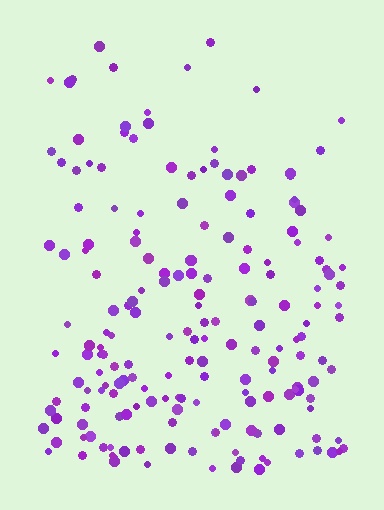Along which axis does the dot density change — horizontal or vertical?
Vertical.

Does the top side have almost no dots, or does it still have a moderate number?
Still a moderate number, just noticeably fewer than the bottom.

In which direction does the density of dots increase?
From top to bottom, with the bottom side densest.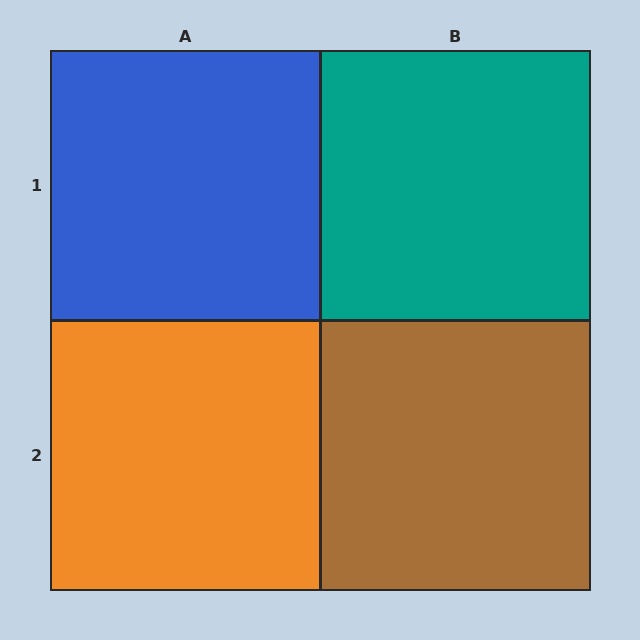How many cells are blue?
1 cell is blue.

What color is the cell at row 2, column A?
Orange.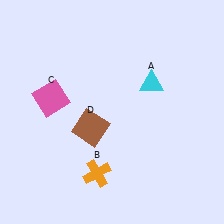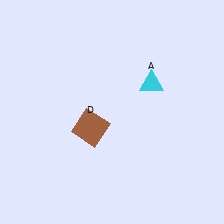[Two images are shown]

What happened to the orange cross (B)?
The orange cross (B) was removed in Image 2. It was in the bottom-left area of Image 1.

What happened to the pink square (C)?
The pink square (C) was removed in Image 2. It was in the top-left area of Image 1.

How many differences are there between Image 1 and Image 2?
There are 2 differences between the two images.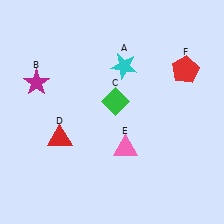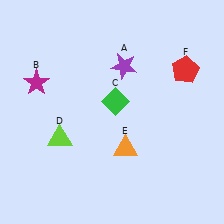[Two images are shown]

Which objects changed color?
A changed from cyan to purple. D changed from red to lime. E changed from pink to orange.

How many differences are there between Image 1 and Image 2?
There are 3 differences between the two images.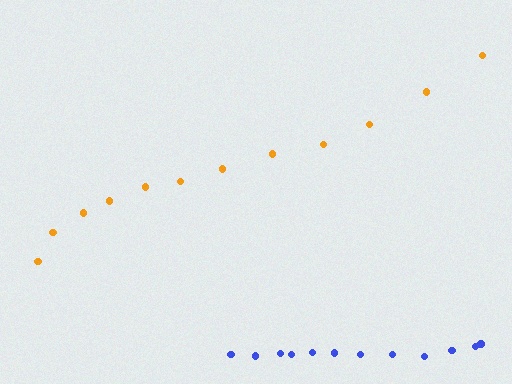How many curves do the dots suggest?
There are 2 distinct paths.